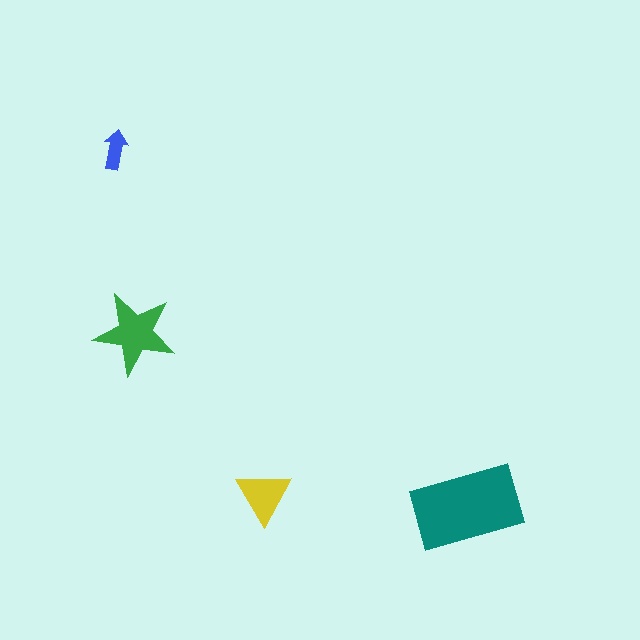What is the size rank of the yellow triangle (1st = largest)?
3rd.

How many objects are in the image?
There are 4 objects in the image.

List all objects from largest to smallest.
The teal rectangle, the green star, the yellow triangle, the blue arrow.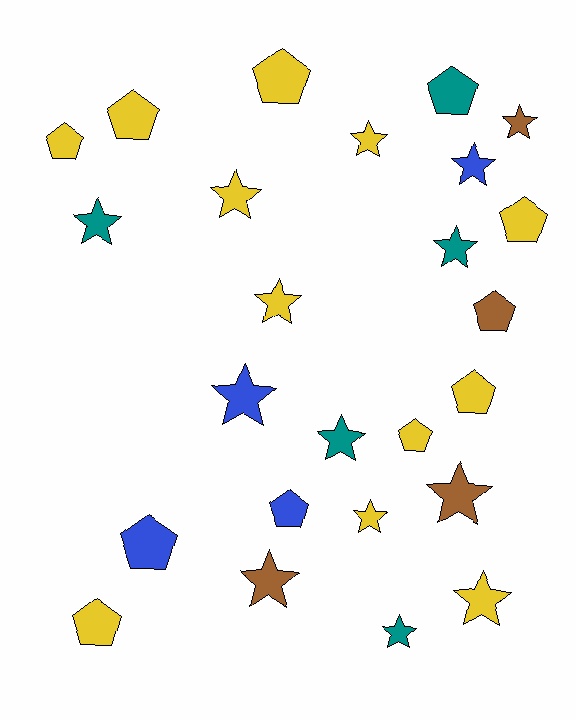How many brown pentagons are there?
There is 1 brown pentagon.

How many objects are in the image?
There are 25 objects.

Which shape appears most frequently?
Star, with 14 objects.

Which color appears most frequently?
Yellow, with 12 objects.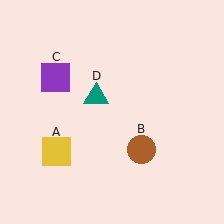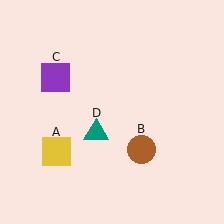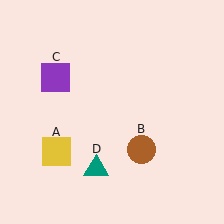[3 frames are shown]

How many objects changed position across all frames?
1 object changed position: teal triangle (object D).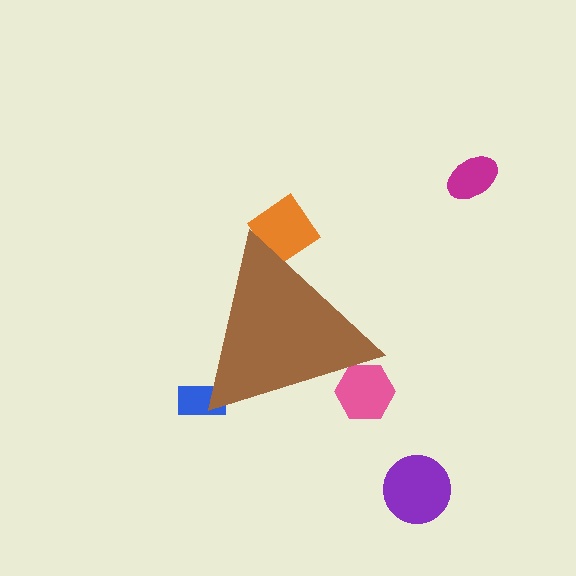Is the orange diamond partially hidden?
Yes, the orange diamond is partially hidden behind the brown triangle.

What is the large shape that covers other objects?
A brown triangle.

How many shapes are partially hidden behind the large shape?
3 shapes are partially hidden.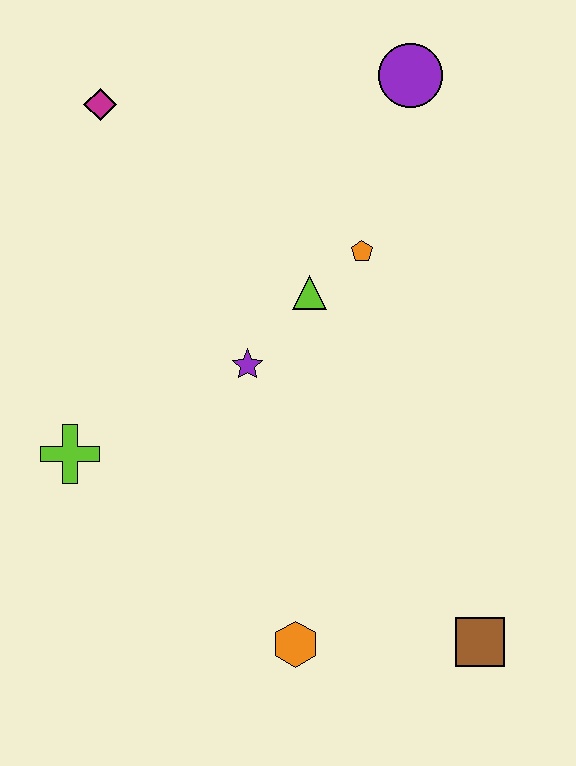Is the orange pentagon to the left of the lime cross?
No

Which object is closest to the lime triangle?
The orange pentagon is closest to the lime triangle.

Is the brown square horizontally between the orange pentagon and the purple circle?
No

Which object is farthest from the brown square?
The magenta diamond is farthest from the brown square.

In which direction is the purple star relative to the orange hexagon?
The purple star is above the orange hexagon.